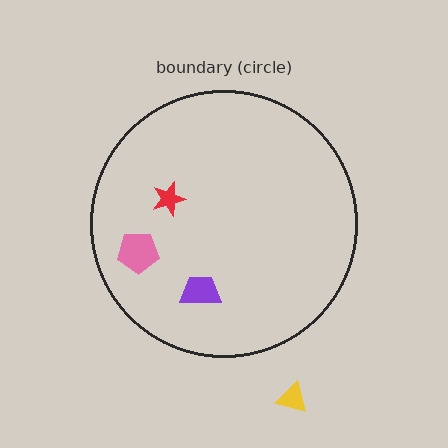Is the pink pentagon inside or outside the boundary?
Inside.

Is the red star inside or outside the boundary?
Inside.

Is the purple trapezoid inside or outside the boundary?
Inside.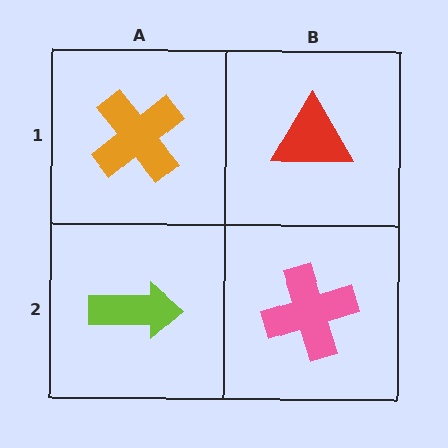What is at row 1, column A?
An orange cross.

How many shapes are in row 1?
2 shapes.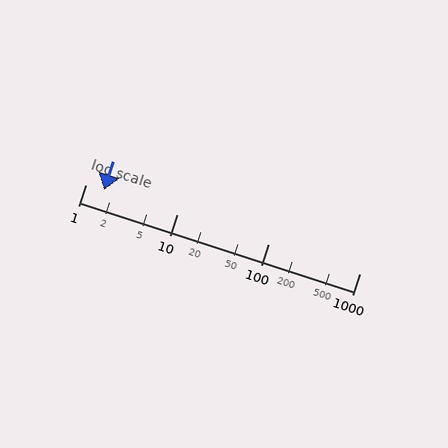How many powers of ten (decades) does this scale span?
The scale spans 3 decades, from 1 to 1000.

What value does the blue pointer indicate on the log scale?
The pointer indicates approximately 1.6.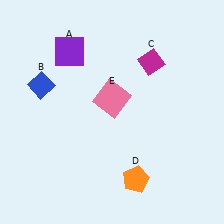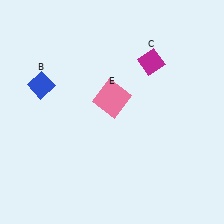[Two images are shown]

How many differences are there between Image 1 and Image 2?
There are 2 differences between the two images.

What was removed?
The orange pentagon (D), the purple square (A) were removed in Image 2.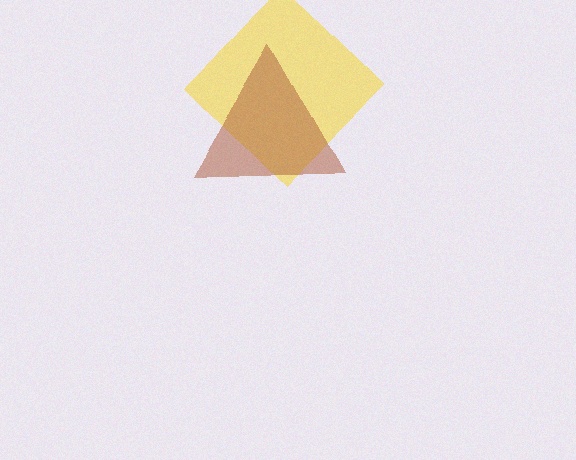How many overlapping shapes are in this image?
There are 2 overlapping shapes in the image.